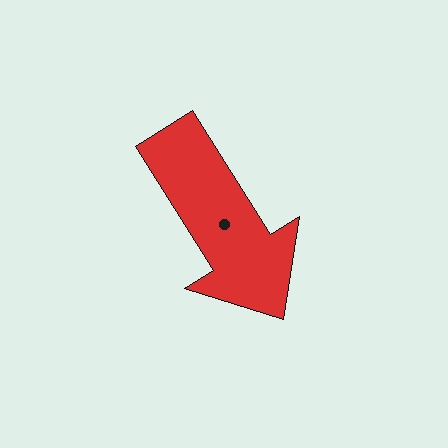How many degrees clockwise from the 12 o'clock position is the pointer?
Approximately 148 degrees.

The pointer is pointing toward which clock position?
Roughly 5 o'clock.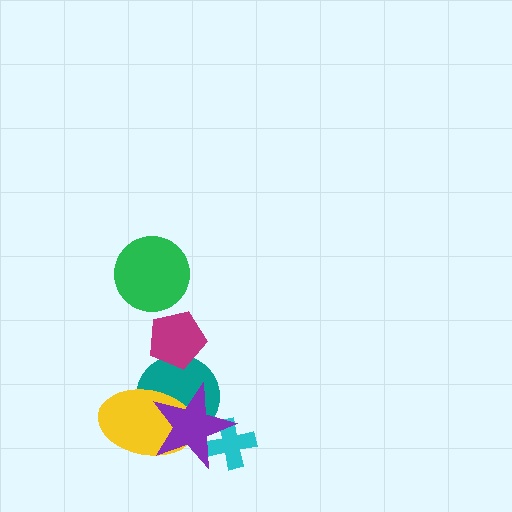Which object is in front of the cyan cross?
The purple star is in front of the cyan cross.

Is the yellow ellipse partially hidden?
Yes, it is partially covered by another shape.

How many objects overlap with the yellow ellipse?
2 objects overlap with the yellow ellipse.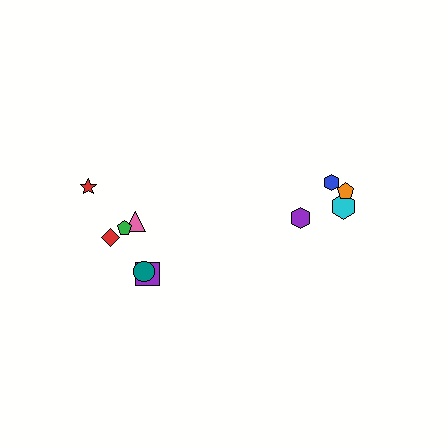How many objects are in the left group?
There are 6 objects.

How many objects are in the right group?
There are 4 objects.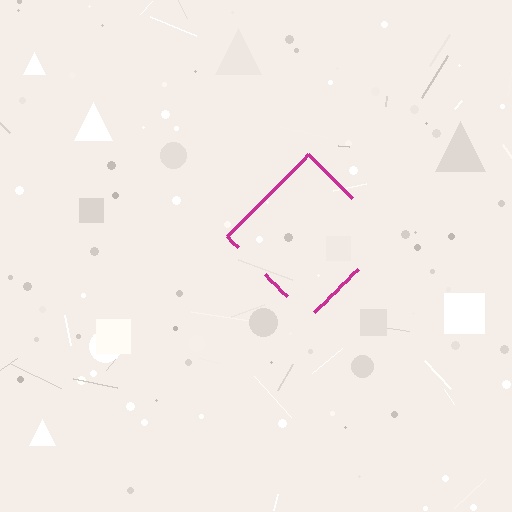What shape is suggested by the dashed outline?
The dashed outline suggests a diamond.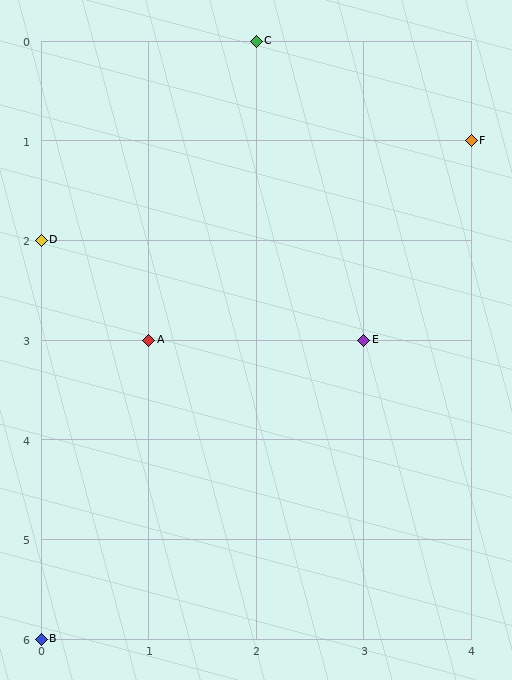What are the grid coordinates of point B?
Point B is at grid coordinates (0, 6).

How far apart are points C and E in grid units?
Points C and E are 1 column and 3 rows apart (about 3.2 grid units diagonally).